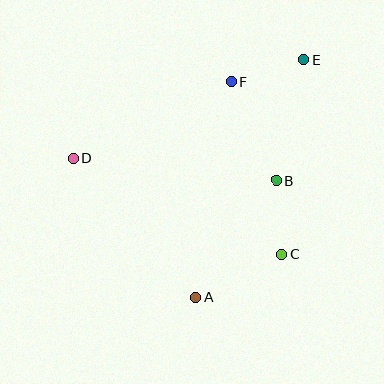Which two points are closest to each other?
Points B and C are closest to each other.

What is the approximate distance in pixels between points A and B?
The distance between A and B is approximately 142 pixels.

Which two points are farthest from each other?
Points A and E are farthest from each other.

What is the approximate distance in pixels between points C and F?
The distance between C and F is approximately 179 pixels.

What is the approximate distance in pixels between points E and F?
The distance between E and F is approximately 76 pixels.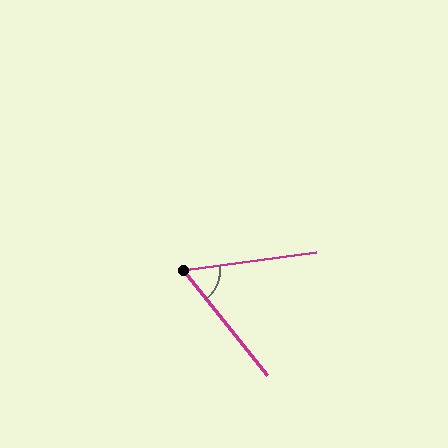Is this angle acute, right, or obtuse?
It is acute.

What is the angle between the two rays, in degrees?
Approximately 59 degrees.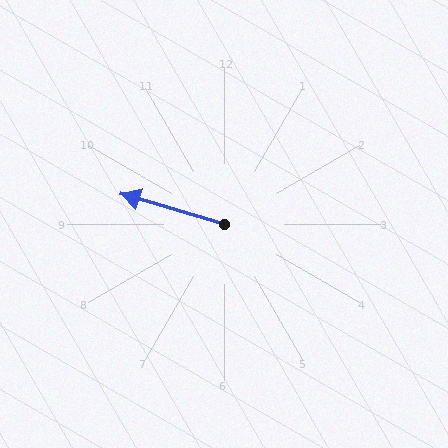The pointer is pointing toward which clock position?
Roughly 10 o'clock.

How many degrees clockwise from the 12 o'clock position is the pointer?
Approximately 286 degrees.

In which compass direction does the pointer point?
West.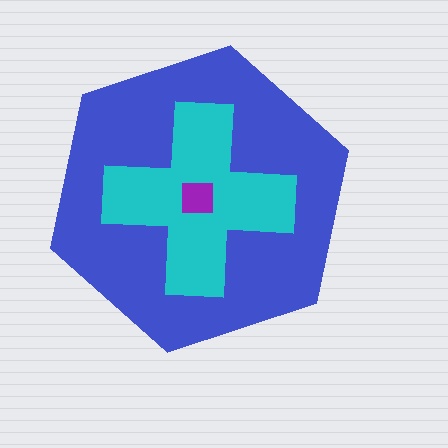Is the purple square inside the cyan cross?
Yes.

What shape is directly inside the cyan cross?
The purple square.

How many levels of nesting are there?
3.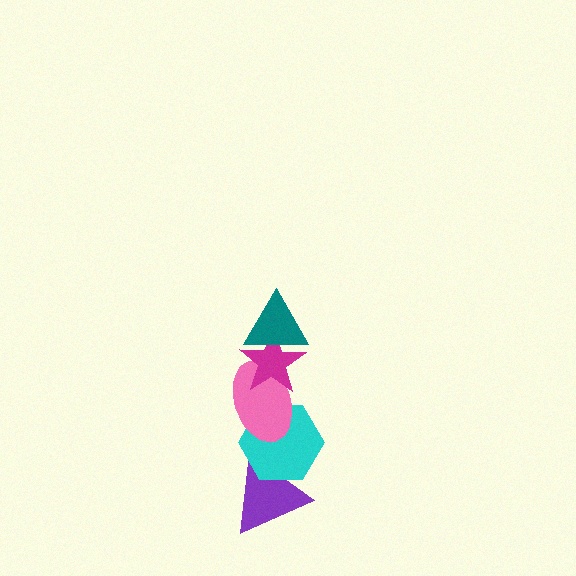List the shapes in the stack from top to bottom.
From top to bottom: the teal triangle, the magenta star, the pink ellipse, the cyan hexagon, the purple triangle.